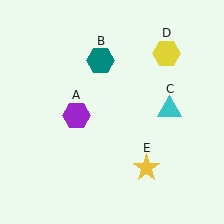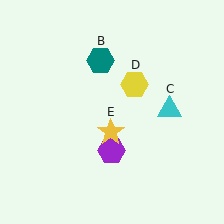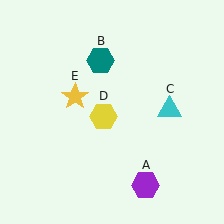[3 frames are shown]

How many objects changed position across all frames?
3 objects changed position: purple hexagon (object A), yellow hexagon (object D), yellow star (object E).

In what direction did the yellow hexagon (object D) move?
The yellow hexagon (object D) moved down and to the left.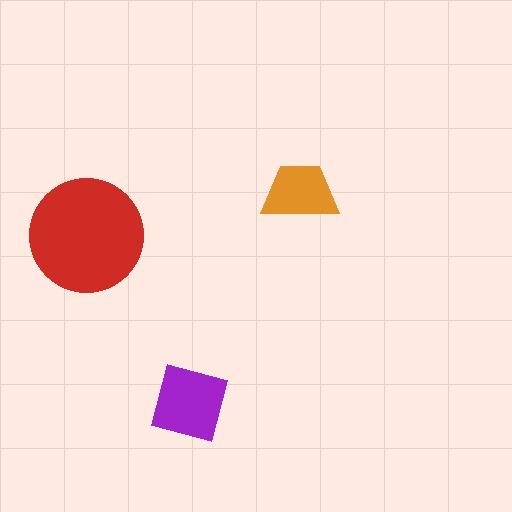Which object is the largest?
The red circle.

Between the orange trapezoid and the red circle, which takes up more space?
The red circle.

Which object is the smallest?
The orange trapezoid.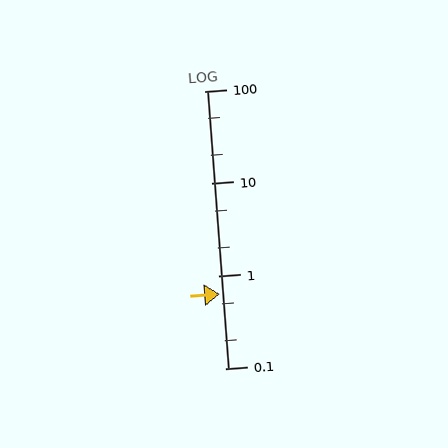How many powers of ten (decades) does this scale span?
The scale spans 3 decades, from 0.1 to 100.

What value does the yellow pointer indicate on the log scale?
The pointer indicates approximately 0.64.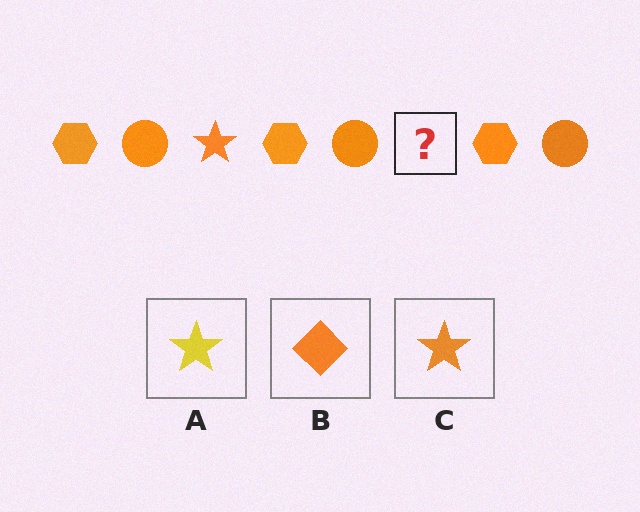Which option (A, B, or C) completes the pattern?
C.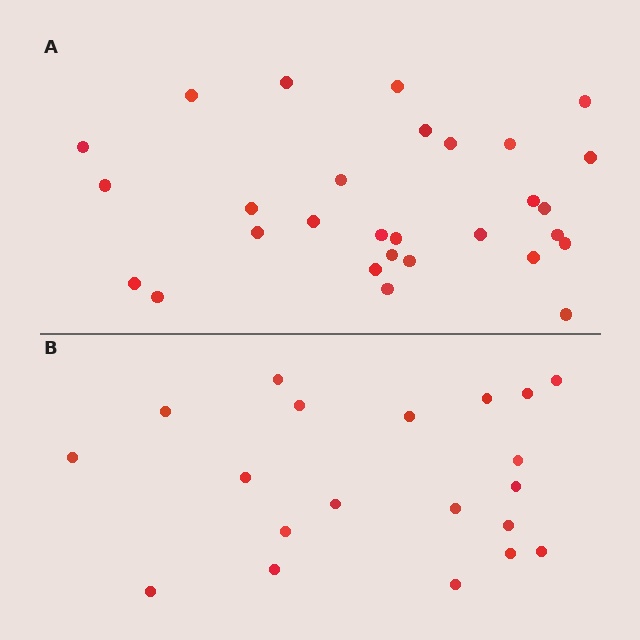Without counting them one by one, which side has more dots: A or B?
Region A (the top region) has more dots.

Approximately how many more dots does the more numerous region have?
Region A has roughly 8 or so more dots than region B.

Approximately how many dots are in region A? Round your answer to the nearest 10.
About 30 dots. (The exact count is 29, which rounds to 30.)